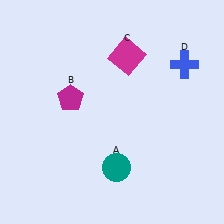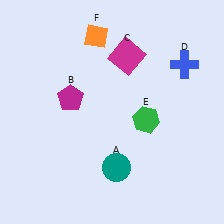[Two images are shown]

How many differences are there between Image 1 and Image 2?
There are 2 differences between the two images.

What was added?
A green hexagon (E), an orange diamond (F) were added in Image 2.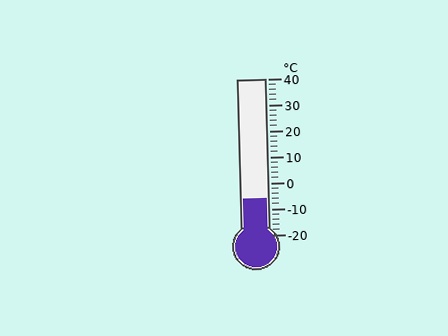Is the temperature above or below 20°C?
The temperature is below 20°C.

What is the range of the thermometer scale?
The thermometer scale ranges from -20°C to 40°C.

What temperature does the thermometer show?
The thermometer shows approximately -6°C.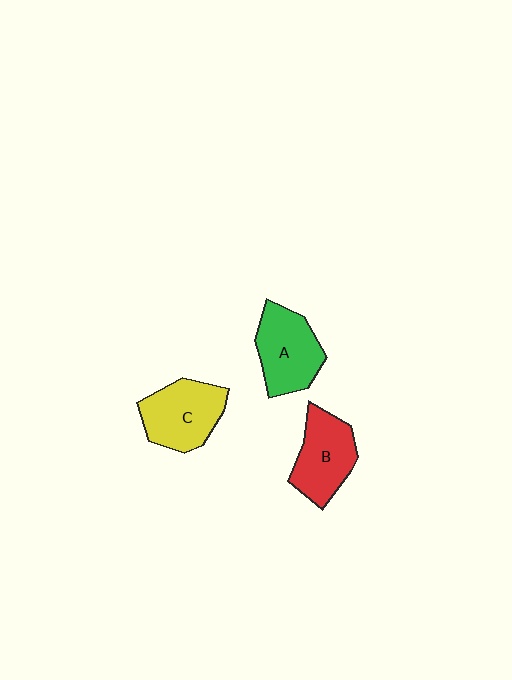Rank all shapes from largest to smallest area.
From largest to smallest: C (yellow), A (green), B (red).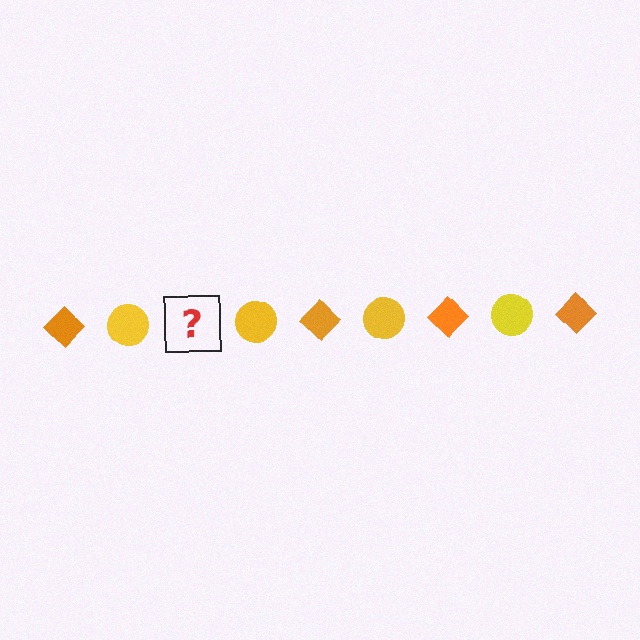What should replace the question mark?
The question mark should be replaced with an orange diamond.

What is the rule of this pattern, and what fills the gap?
The rule is that the pattern alternates between orange diamond and yellow circle. The gap should be filled with an orange diamond.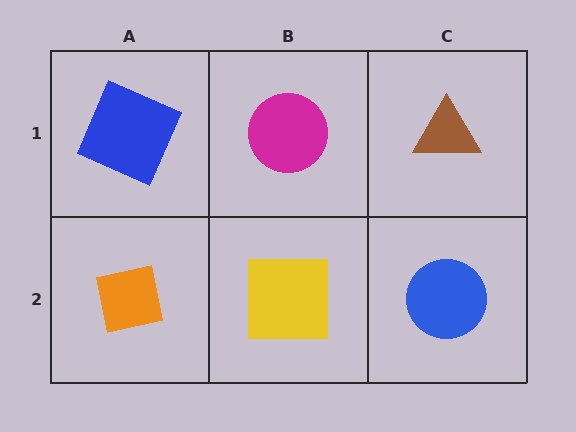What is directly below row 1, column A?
An orange square.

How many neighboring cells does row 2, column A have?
2.